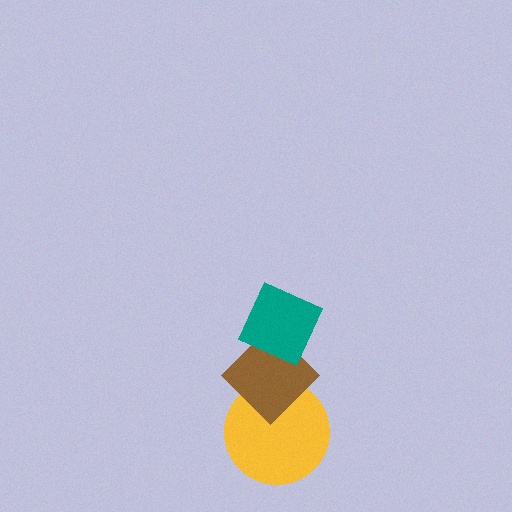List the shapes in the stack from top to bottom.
From top to bottom: the teal diamond, the brown diamond, the yellow circle.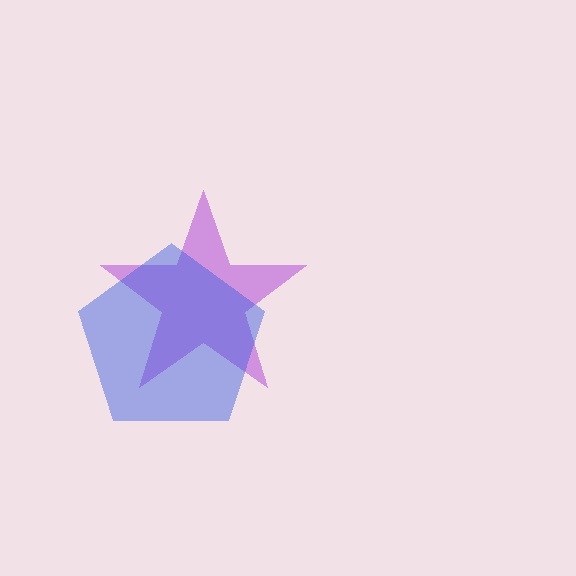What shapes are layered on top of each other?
The layered shapes are: a purple star, a blue pentagon.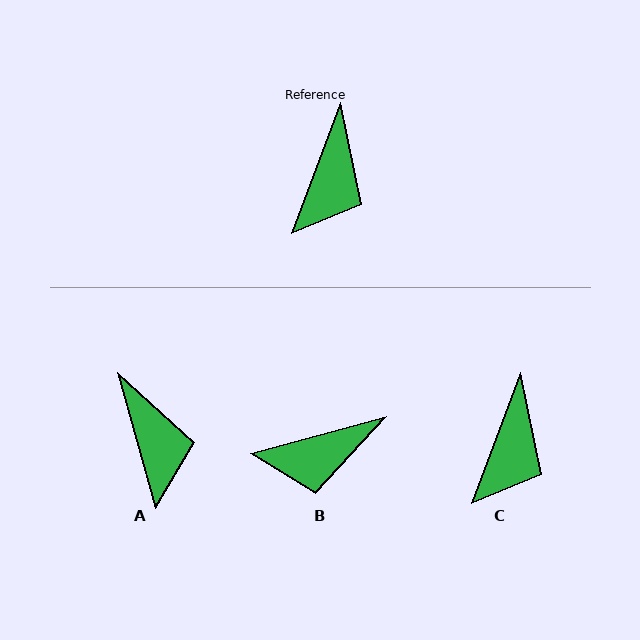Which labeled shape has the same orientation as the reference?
C.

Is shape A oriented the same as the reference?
No, it is off by about 36 degrees.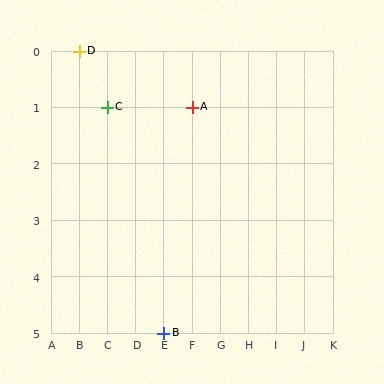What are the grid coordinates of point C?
Point C is at grid coordinates (C, 1).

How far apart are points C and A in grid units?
Points C and A are 3 columns apart.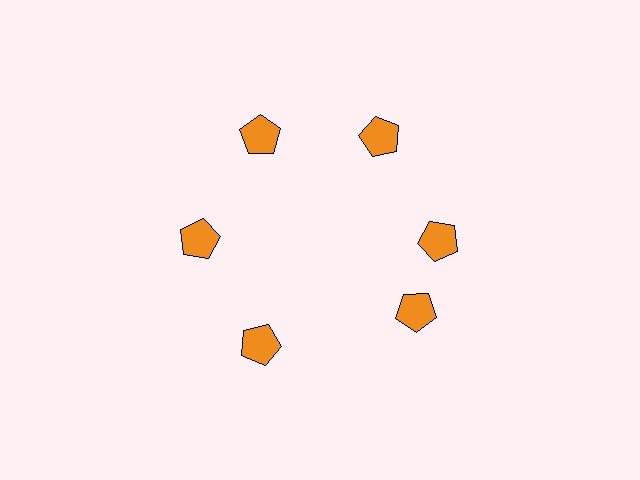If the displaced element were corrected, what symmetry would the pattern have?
It would have 6-fold rotational symmetry — the pattern would map onto itself every 60 degrees.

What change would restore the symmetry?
The symmetry would be restored by rotating it back into even spacing with its neighbors so that all 6 pentagons sit at equal angles and equal distance from the center.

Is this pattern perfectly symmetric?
No. The 6 orange pentagons are arranged in a ring, but one element near the 5 o'clock position is rotated out of alignment along the ring, breaking the 6-fold rotational symmetry.